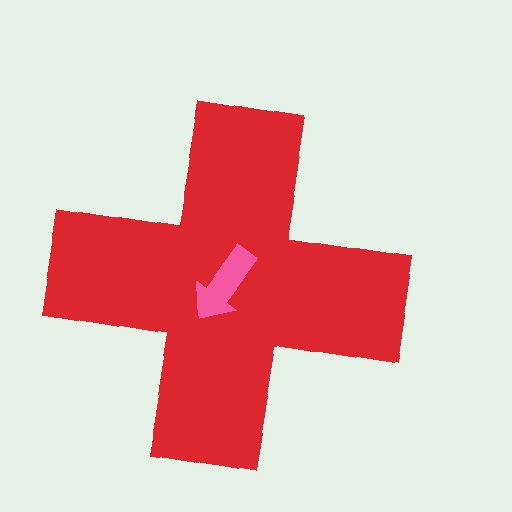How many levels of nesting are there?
2.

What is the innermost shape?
The pink arrow.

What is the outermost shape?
The red cross.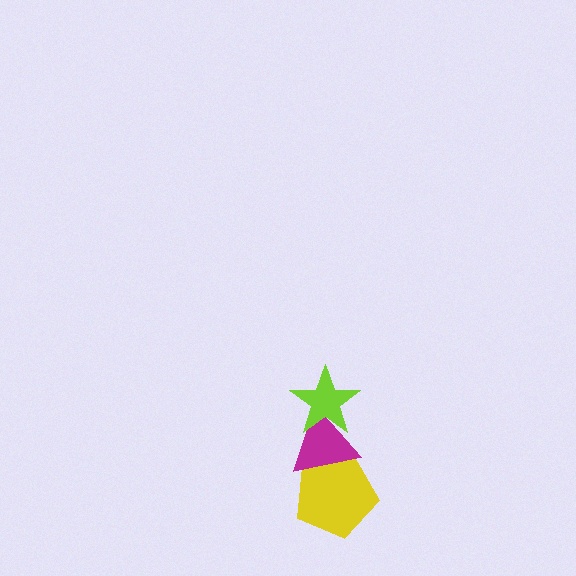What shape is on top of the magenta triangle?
The lime star is on top of the magenta triangle.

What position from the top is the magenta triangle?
The magenta triangle is 2nd from the top.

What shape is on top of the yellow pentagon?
The magenta triangle is on top of the yellow pentagon.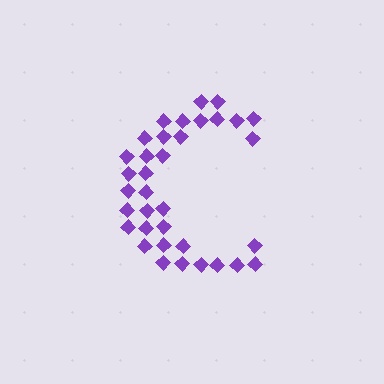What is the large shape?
The large shape is the letter C.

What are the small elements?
The small elements are diamonds.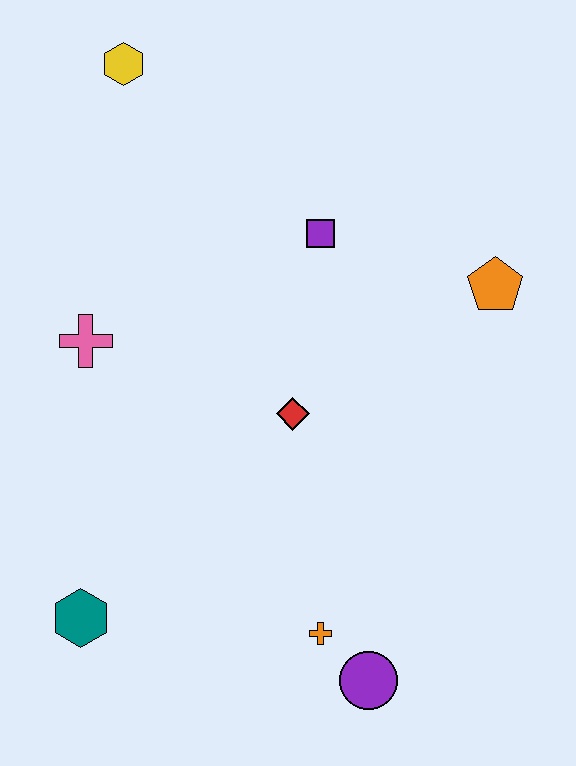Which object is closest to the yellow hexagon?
The purple square is closest to the yellow hexagon.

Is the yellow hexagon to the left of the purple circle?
Yes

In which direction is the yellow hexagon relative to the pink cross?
The yellow hexagon is above the pink cross.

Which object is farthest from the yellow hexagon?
The purple circle is farthest from the yellow hexagon.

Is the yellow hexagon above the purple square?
Yes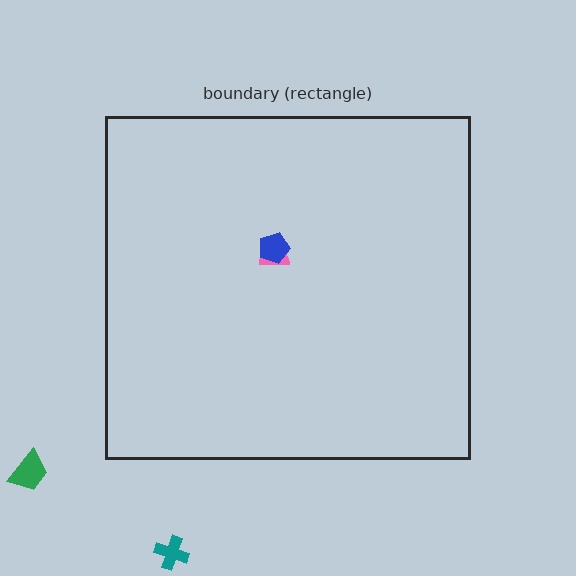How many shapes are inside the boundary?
2 inside, 2 outside.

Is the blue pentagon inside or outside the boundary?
Inside.